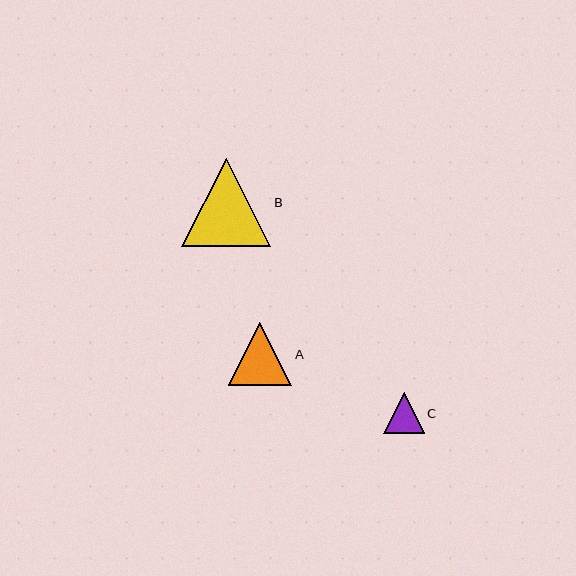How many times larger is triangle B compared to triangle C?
Triangle B is approximately 2.2 times the size of triangle C.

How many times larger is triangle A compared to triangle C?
Triangle A is approximately 1.6 times the size of triangle C.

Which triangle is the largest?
Triangle B is the largest with a size of approximately 89 pixels.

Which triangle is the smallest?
Triangle C is the smallest with a size of approximately 41 pixels.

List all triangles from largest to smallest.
From largest to smallest: B, A, C.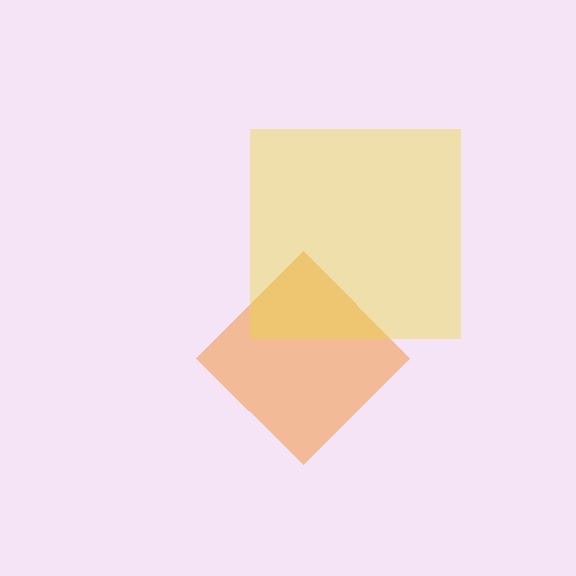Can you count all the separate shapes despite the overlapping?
Yes, there are 2 separate shapes.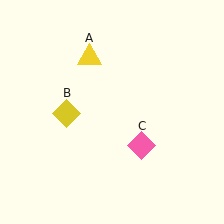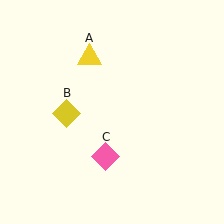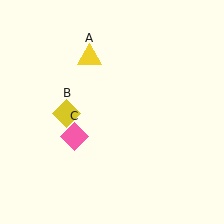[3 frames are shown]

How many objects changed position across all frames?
1 object changed position: pink diamond (object C).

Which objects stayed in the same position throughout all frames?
Yellow triangle (object A) and yellow diamond (object B) remained stationary.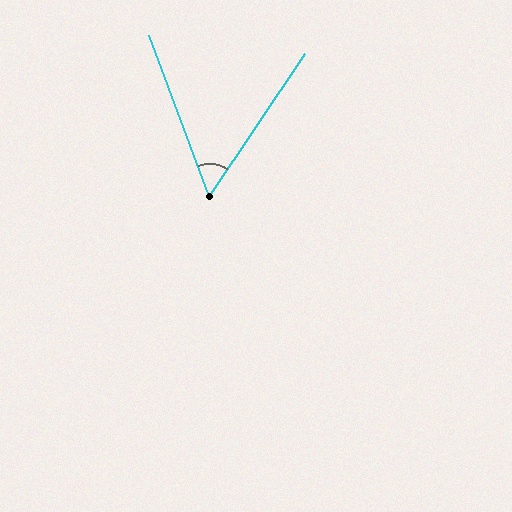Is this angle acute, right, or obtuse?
It is acute.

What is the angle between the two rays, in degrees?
Approximately 54 degrees.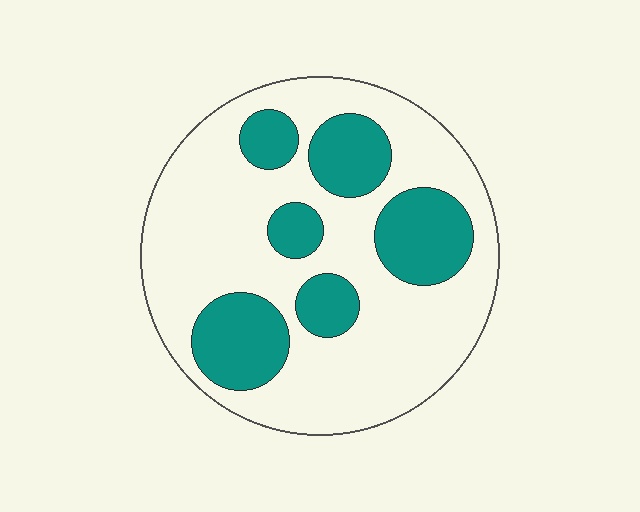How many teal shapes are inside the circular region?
6.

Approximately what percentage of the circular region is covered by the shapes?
Approximately 30%.